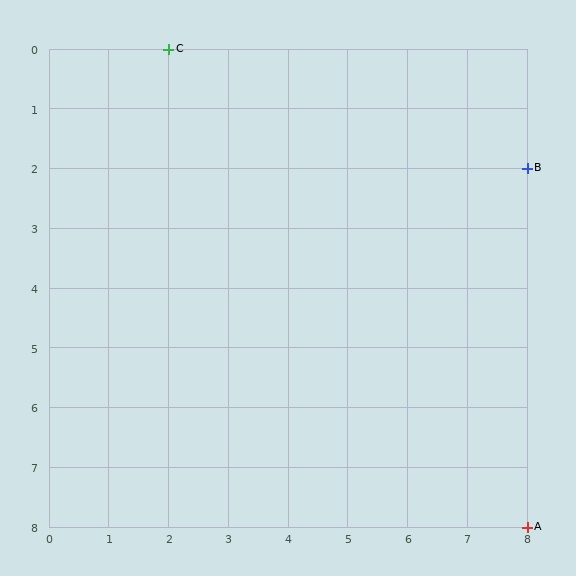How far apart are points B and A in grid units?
Points B and A are 6 rows apart.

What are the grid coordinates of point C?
Point C is at grid coordinates (2, 0).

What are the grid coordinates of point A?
Point A is at grid coordinates (8, 8).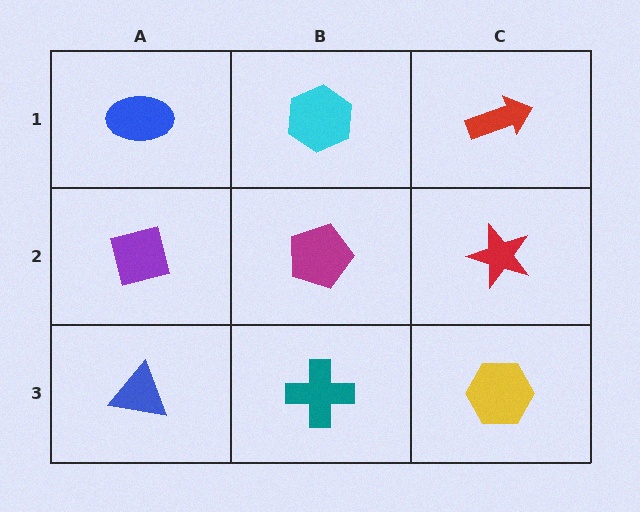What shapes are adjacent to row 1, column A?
A purple square (row 2, column A), a cyan hexagon (row 1, column B).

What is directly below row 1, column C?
A red star.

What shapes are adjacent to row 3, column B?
A magenta pentagon (row 2, column B), a blue triangle (row 3, column A), a yellow hexagon (row 3, column C).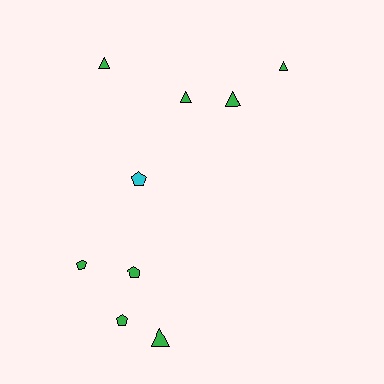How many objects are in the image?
There are 9 objects.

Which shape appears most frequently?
Triangle, with 5 objects.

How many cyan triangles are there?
There are no cyan triangles.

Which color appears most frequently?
Green, with 8 objects.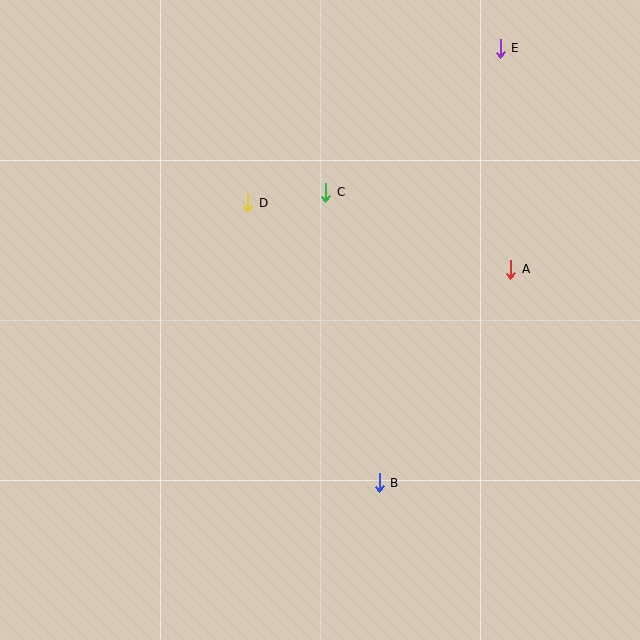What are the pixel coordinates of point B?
Point B is at (379, 483).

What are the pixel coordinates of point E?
Point E is at (500, 48).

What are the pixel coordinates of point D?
Point D is at (248, 203).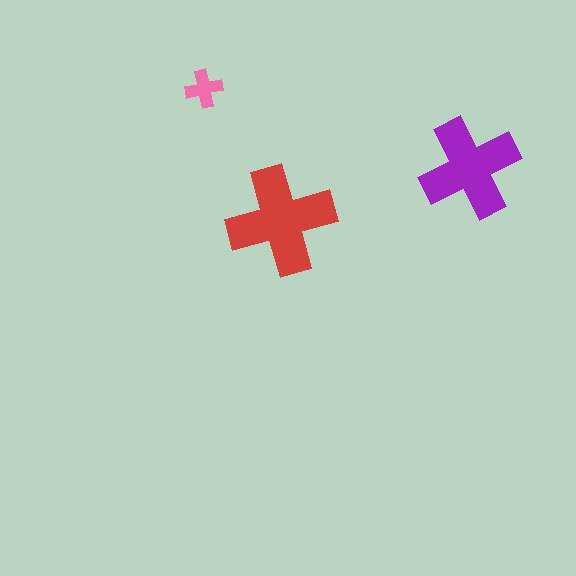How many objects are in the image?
There are 3 objects in the image.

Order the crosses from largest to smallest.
the red one, the purple one, the pink one.